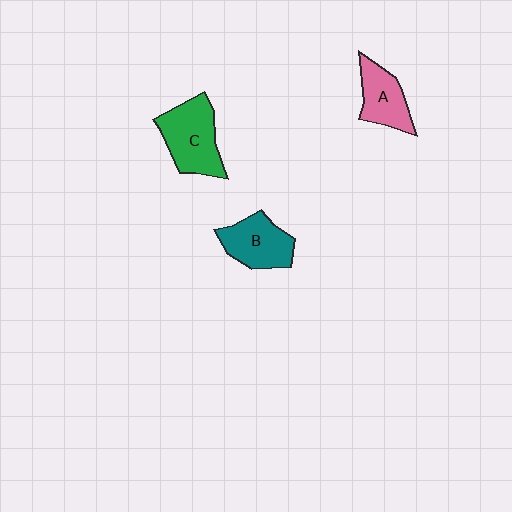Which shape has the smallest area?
Shape A (pink).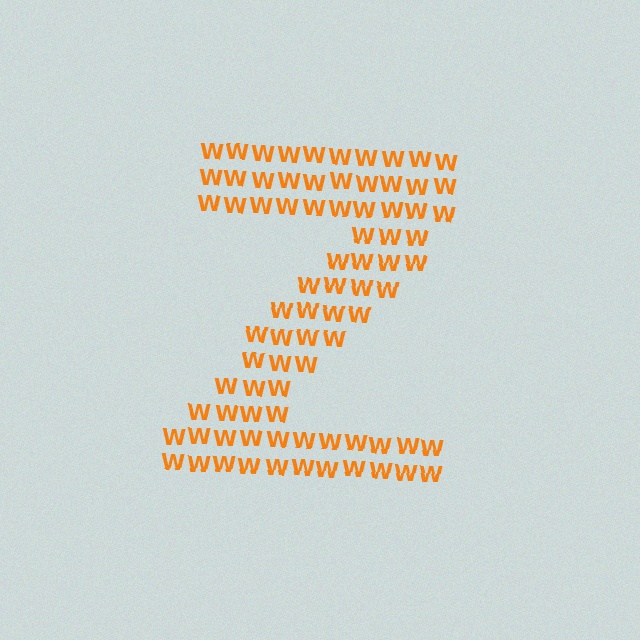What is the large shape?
The large shape is the letter Z.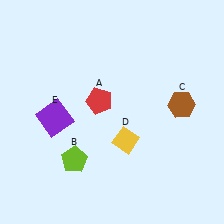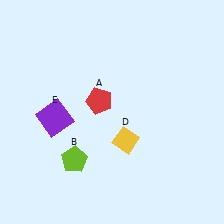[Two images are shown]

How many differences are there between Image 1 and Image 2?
There is 1 difference between the two images.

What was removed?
The brown hexagon (C) was removed in Image 2.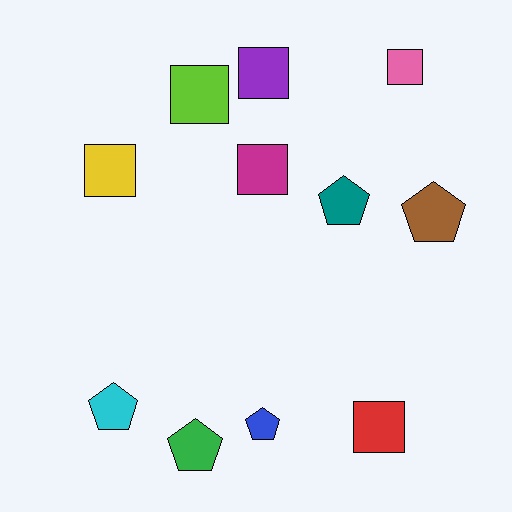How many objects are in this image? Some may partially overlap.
There are 11 objects.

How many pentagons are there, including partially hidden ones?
There are 5 pentagons.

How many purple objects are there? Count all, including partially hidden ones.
There is 1 purple object.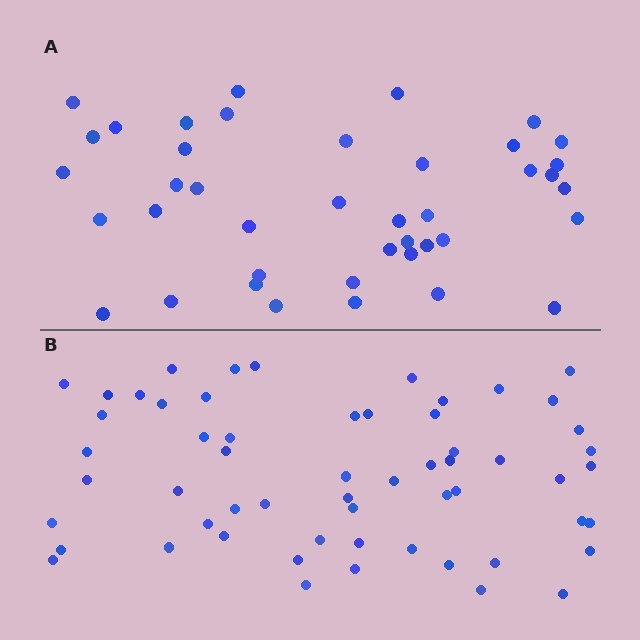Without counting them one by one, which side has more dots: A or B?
Region B (the bottom region) has more dots.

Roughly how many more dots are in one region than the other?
Region B has approximately 15 more dots than region A.